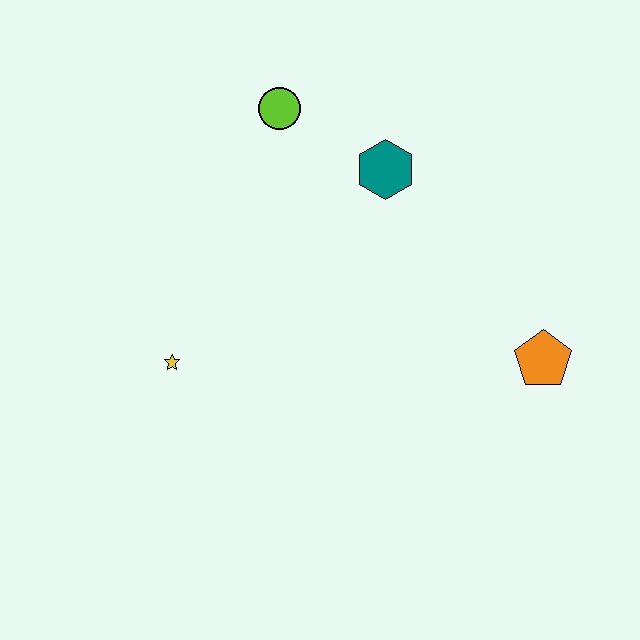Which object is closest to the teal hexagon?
The lime circle is closest to the teal hexagon.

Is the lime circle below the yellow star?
No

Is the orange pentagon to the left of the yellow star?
No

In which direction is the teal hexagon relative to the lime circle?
The teal hexagon is to the right of the lime circle.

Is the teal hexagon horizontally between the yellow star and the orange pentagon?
Yes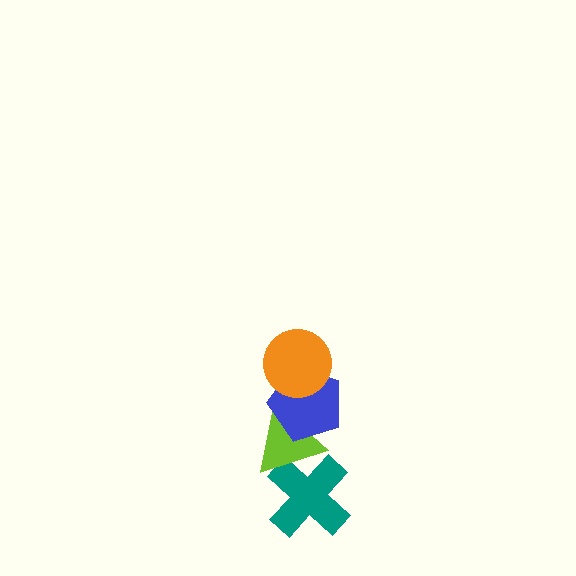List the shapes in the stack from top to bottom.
From top to bottom: the orange circle, the blue pentagon, the lime triangle, the teal cross.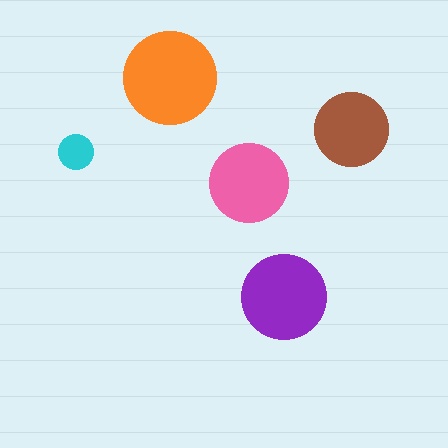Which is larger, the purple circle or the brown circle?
The purple one.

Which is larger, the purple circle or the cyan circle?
The purple one.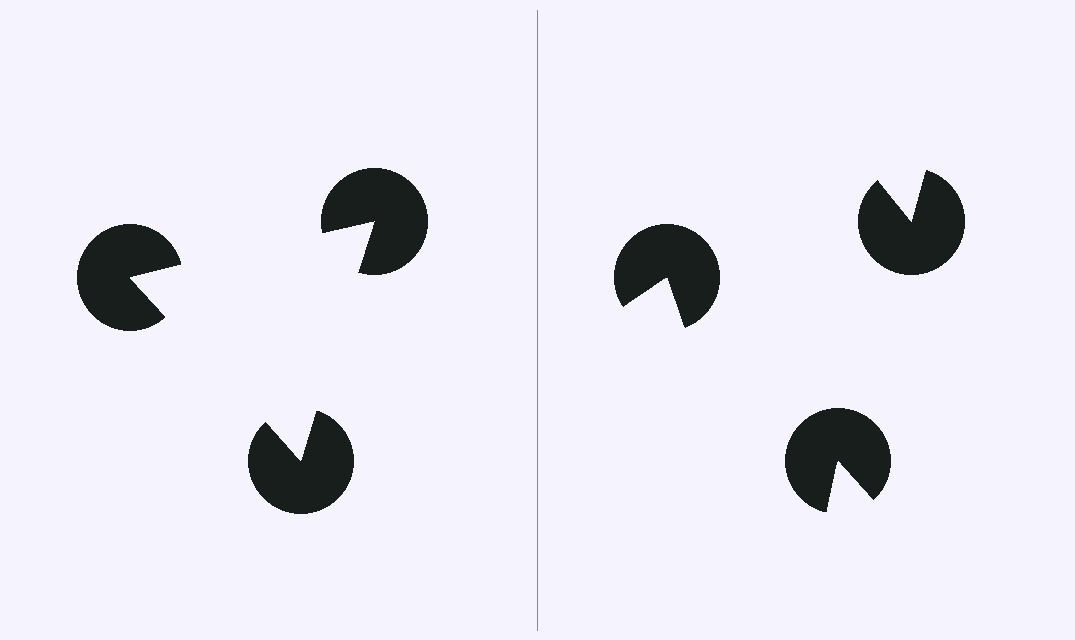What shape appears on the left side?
An illusory triangle.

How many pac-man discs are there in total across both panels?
6 — 3 on each side.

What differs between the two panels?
The pac-man discs are positioned identically on both sides; only the wedge orientations differ. On the left they align to a triangle; on the right they are misaligned.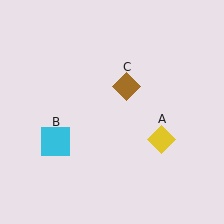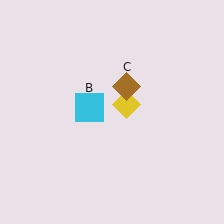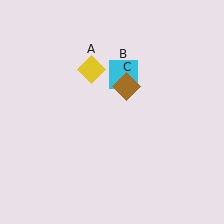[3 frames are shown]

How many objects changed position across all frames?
2 objects changed position: yellow diamond (object A), cyan square (object B).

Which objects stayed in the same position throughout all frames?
Brown diamond (object C) remained stationary.